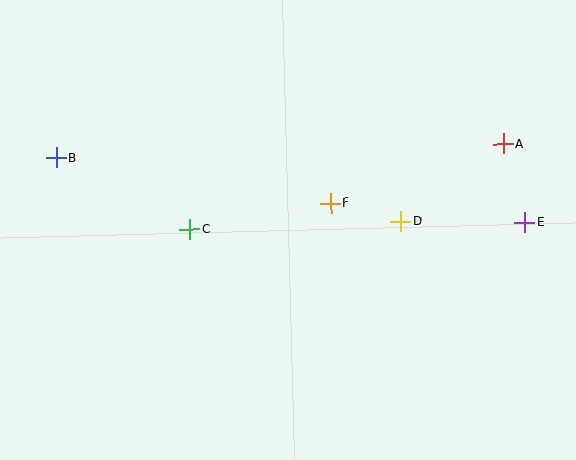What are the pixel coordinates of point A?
Point A is at (503, 144).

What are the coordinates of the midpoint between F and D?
The midpoint between F and D is at (365, 212).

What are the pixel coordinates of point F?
Point F is at (330, 203).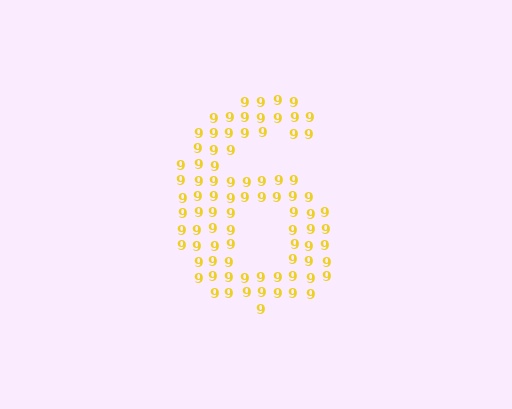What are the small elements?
The small elements are digit 9's.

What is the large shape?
The large shape is the digit 6.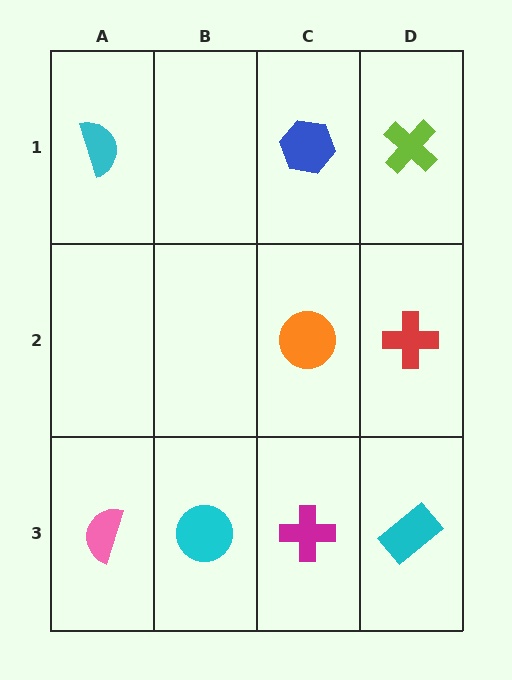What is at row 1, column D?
A lime cross.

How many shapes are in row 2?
2 shapes.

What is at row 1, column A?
A cyan semicircle.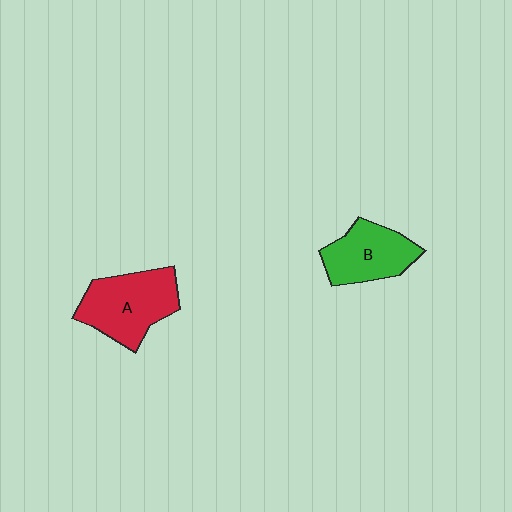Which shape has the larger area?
Shape A (red).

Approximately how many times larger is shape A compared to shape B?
Approximately 1.2 times.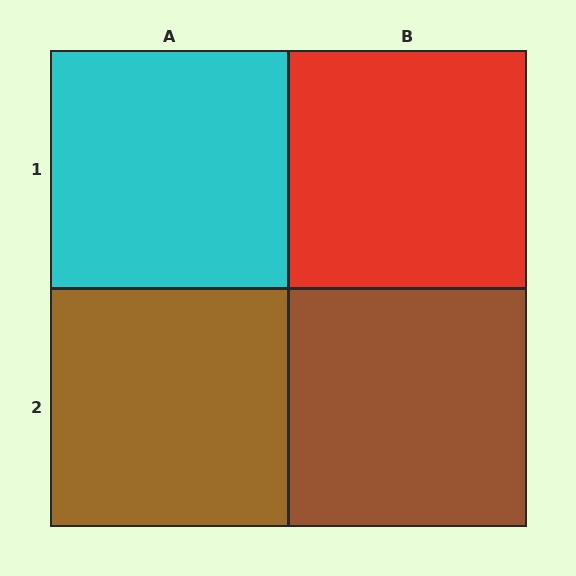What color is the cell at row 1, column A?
Cyan.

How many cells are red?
1 cell is red.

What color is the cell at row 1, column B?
Red.